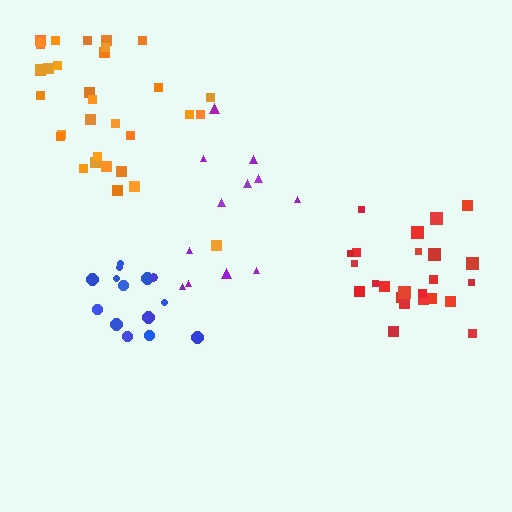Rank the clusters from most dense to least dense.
blue, red, orange, purple.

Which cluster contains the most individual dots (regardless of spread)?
Orange (33).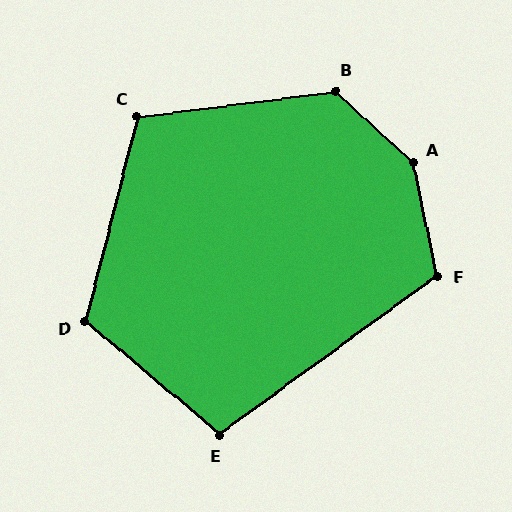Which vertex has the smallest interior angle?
E, at approximately 104 degrees.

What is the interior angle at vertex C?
Approximately 112 degrees (obtuse).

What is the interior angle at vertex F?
Approximately 114 degrees (obtuse).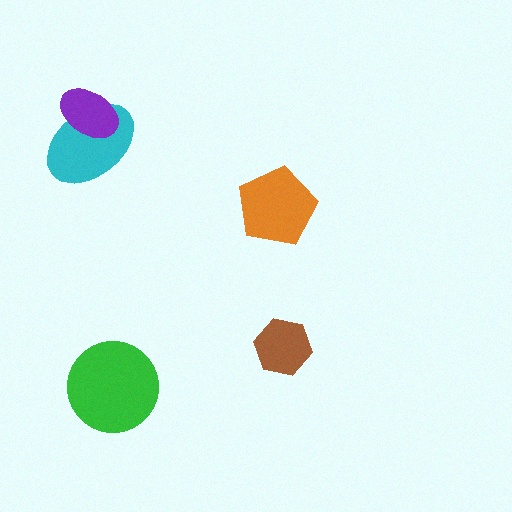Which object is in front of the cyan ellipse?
The purple ellipse is in front of the cyan ellipse.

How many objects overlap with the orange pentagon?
0 objects overlap with the orange pentagon.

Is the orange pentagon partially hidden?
No, no other shape covers it.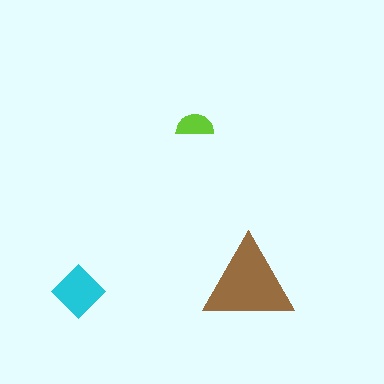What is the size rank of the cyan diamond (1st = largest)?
2nd.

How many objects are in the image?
There are 3 objects in the image.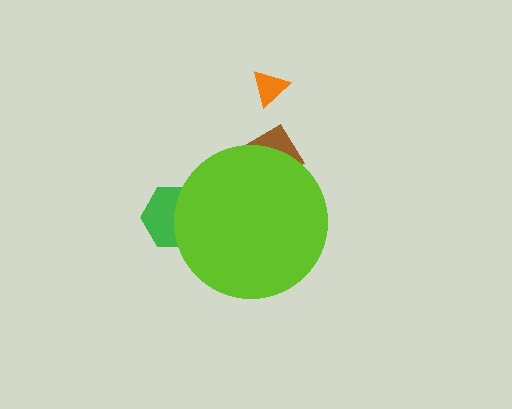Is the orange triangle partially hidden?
No, the orange triangle is fully visible.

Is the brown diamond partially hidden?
Yes, the brown diamond is partially hidden behind the lime circle.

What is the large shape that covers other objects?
A lime circle.